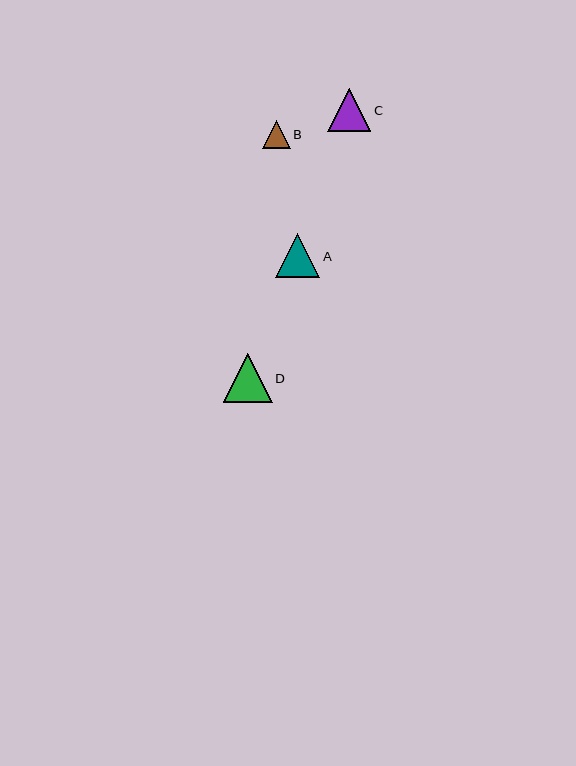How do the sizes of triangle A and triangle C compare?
Triangle A and triangle C are approximately the same size.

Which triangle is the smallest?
Triangle B is the smallest with a size of approximately 27 pixels.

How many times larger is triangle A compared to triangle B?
Triangle A is approximately 1.6 times the size of triangle B.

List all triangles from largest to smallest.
From largest to smallest: D, A, C, B.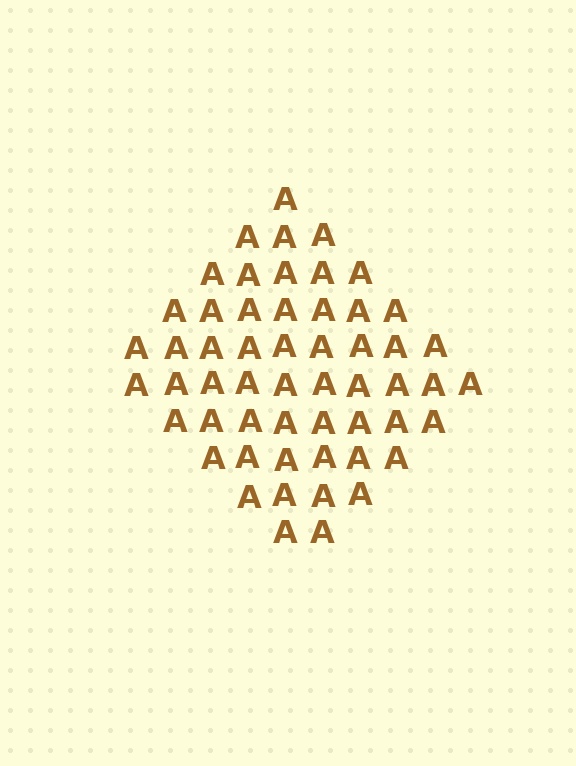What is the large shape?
The large shape is a diamond.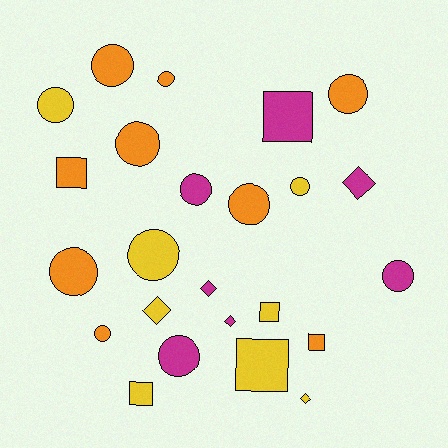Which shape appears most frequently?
Circle, with 13 objects.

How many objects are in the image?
There are 24 objects.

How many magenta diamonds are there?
There are 3 magenta diamonds.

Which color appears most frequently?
Orange, with 9 objects.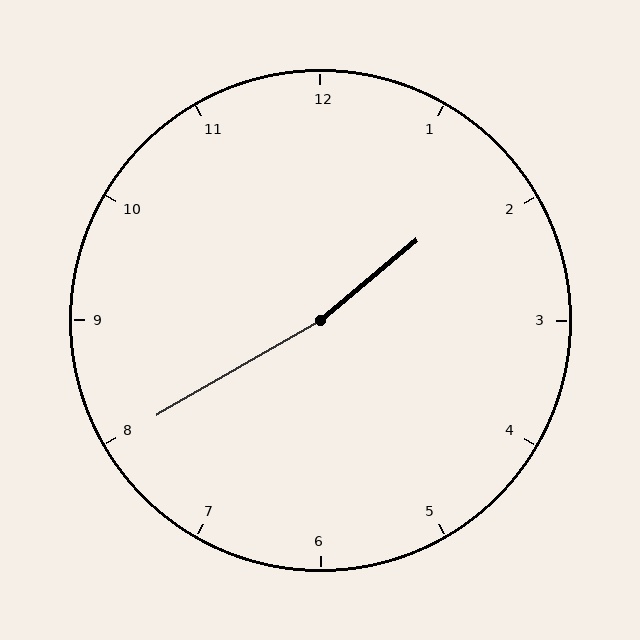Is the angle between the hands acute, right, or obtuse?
It is obtuse.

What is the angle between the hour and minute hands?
Approximately 170 degrees.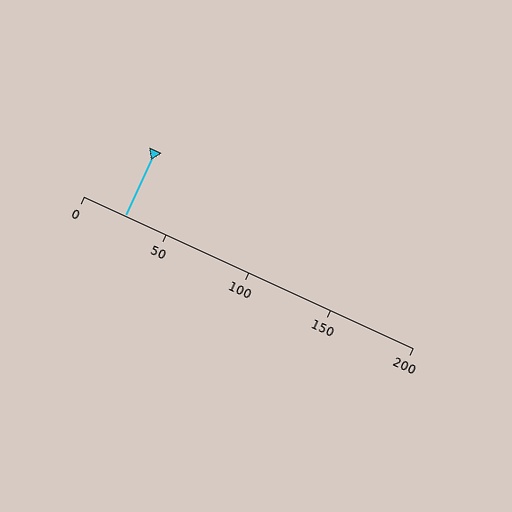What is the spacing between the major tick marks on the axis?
The major ticks are spaced 50 apart.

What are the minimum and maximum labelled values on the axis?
The axis runs from 0 to 200.